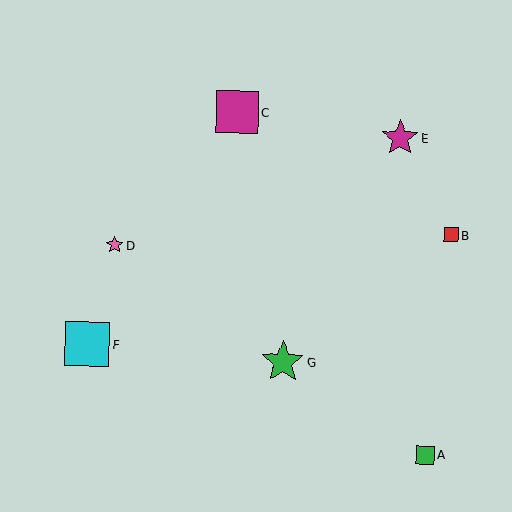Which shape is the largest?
The cyan square (labeled F) is the largest.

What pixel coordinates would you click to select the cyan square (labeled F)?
Click at (87, 344) to select the cyan square F.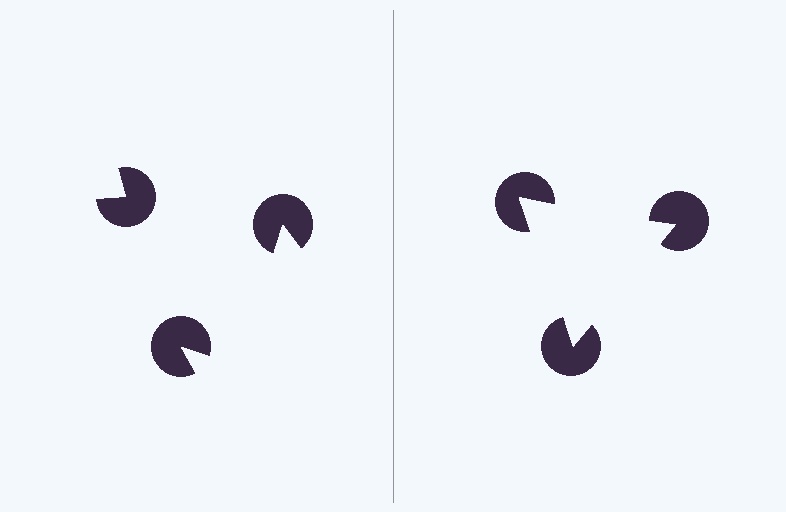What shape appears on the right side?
An illusory triangle.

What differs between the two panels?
The pac-man discs are positioned identically on both sides; only the wedge orientations differ. On the right they align to a triangle; on the left they are misaligned.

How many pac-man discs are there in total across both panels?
6 — 3 on each side.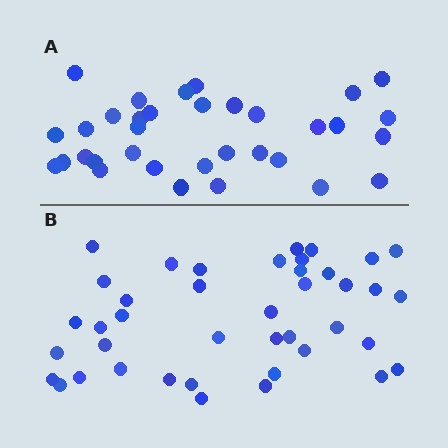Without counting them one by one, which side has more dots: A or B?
Region B (the bottom region) has more dots.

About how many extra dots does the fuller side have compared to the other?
Region B has roughly 8 or so more dots than region A.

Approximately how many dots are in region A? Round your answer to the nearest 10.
About 30 dots. (The exact count is 34, which rounds to 30.)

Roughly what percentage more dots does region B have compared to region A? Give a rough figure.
About 20% more.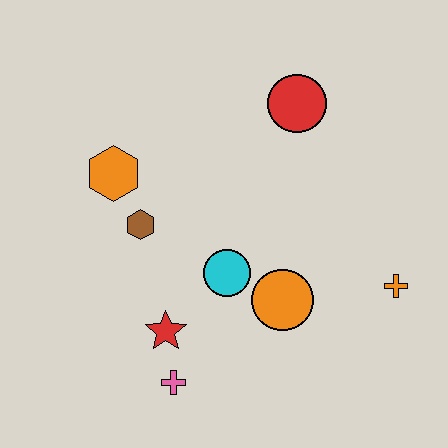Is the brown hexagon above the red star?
Yes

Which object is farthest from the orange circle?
The orange hexagon is farthest from the orange circle.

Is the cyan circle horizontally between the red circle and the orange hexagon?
Yes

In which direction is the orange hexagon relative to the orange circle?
The orange hexagon is to the left of the orange circle.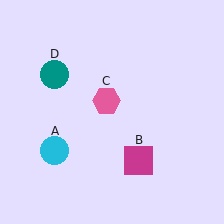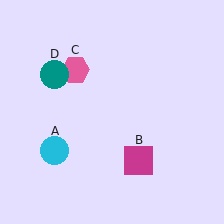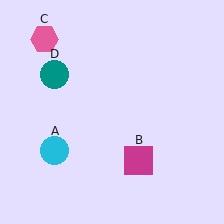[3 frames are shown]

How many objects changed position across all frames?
1 object changed position: pink hexagon (object C).